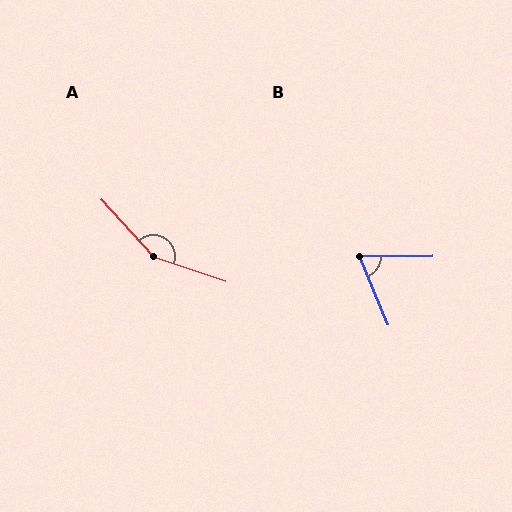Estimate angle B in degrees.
Approximately 68 degrees.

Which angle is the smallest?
B, at approximately 68 degrees.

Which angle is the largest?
A, at approximately 150 degrees.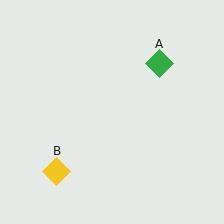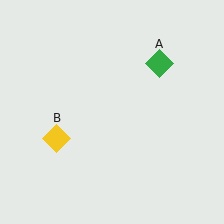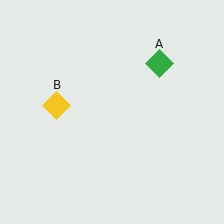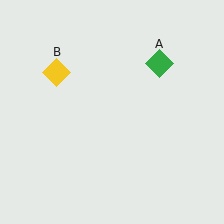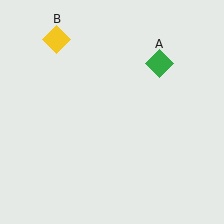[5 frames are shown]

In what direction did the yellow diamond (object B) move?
The yellow diamond (object B) moved up.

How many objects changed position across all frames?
1 object changed position: yellow diamond (object B).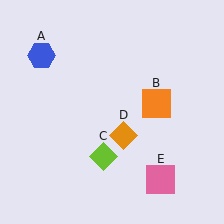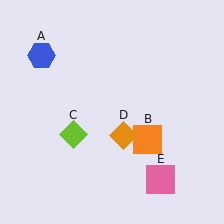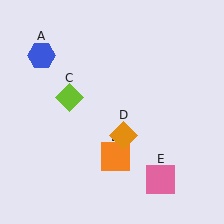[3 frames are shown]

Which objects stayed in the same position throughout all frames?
Blue hexagon (object A) and orange diamond (object D) and pink square (object E) remained stationary.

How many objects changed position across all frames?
2 objects changed position: orange square (object B), lime diamond (object C).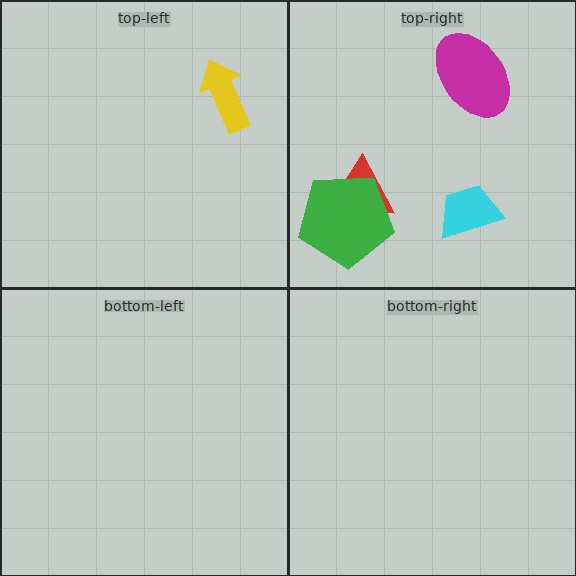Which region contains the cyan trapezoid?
The top-right region.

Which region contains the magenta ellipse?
The top-right region.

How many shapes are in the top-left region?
1.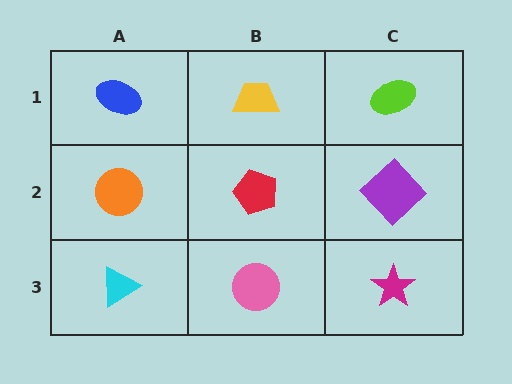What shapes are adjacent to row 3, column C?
A purple diamond (row 2, column C), a pink circle (row 3, column B).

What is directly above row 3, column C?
A purple diamond.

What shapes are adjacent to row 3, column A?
An orange circle (row 2, column A), a pink circle (row 3, column B).